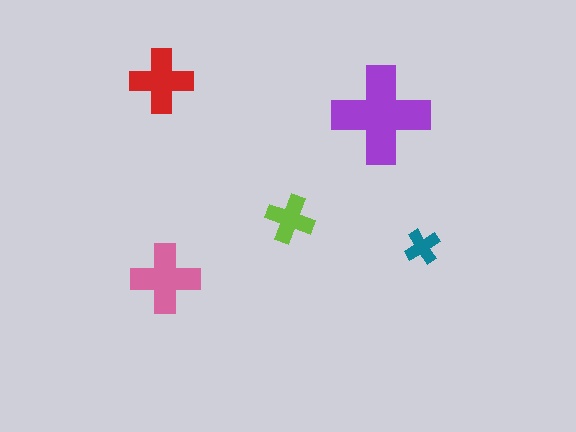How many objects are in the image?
There are 5 objects in the image.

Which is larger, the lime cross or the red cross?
The red one.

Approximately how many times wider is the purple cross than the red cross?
About 1.5 times wider.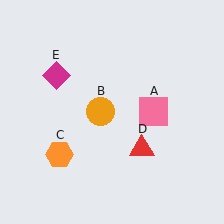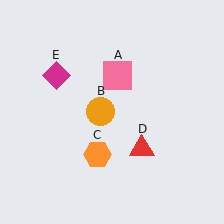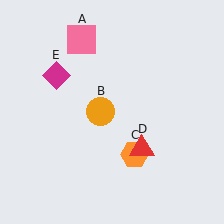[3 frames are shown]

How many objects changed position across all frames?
2 objects changed position: pink square (object A), orange hexagon (object C).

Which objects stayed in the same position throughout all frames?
Orange circle (object B) and red triangle (object D) and magenta diamond (object E) remained stationary.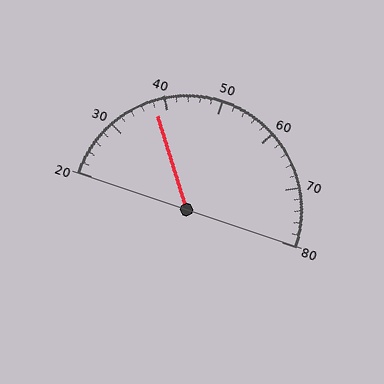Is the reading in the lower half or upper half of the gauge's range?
The reading is in the lower half of the range (20 to 80).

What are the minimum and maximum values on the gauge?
The gauge ranges from 20 to 80.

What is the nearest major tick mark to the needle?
The nearest major tick mark is 40.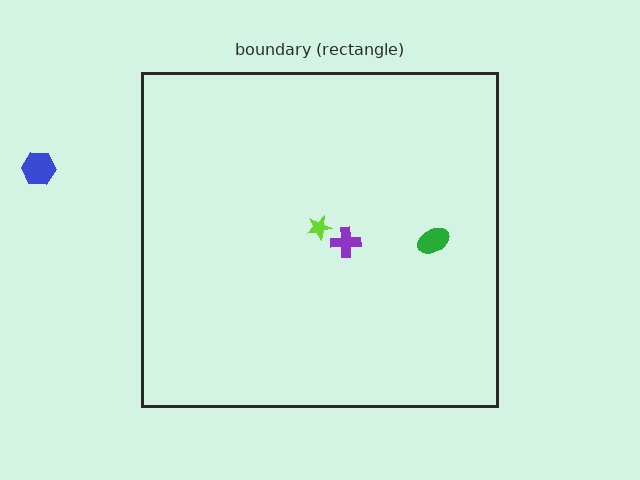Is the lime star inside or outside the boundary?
Inside.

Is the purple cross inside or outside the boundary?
Inside.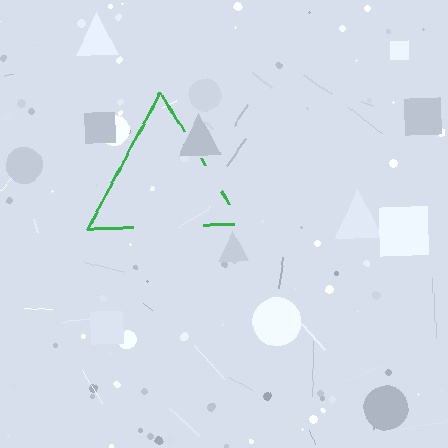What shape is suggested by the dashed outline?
The dashed outline suggests a triangle.